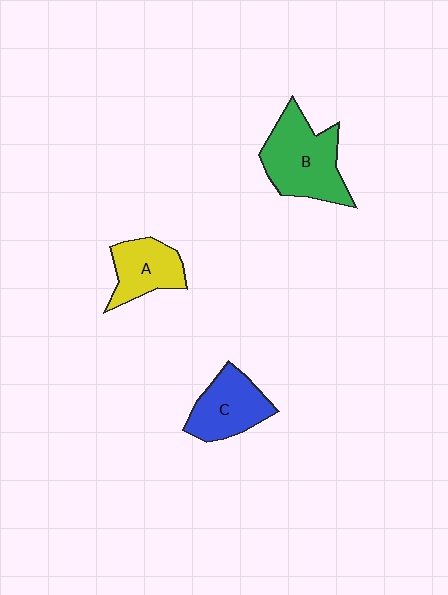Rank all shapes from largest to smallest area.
From largest to smallest: B (green), C (blue), A (yellow).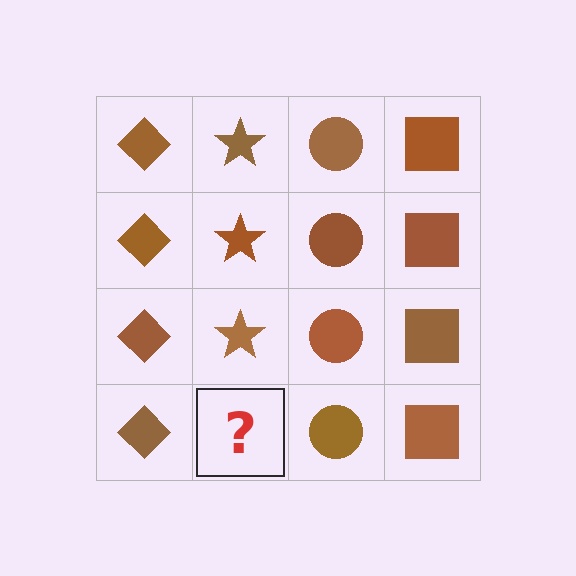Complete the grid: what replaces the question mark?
The question mark should be replaced with a brown star.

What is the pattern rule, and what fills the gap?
The rule is that each column has a consistent shape. The gap should be filled with a brown star.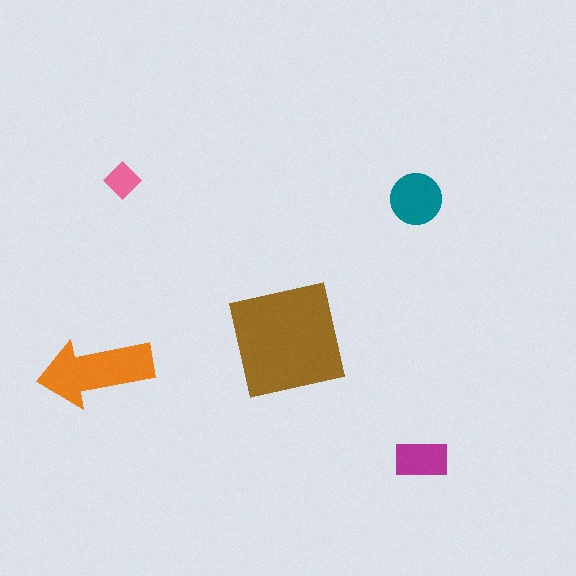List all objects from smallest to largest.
The pink diamond, the magenta rectangle, the teal circle, the orange arrow, the brown square.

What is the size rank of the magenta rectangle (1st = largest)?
4th.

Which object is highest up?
The pink diamond is topmost.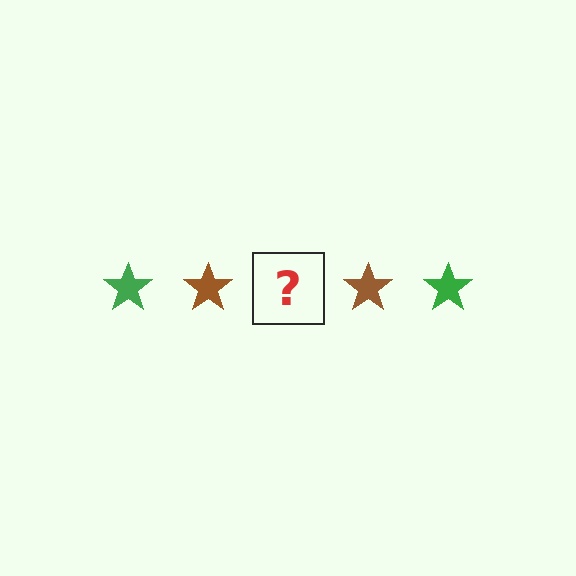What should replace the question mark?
The question mark should be replaced with a green star.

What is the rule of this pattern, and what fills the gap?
The rule is that the pattern cycles through green, brown stars. The gap should be filled with a green star.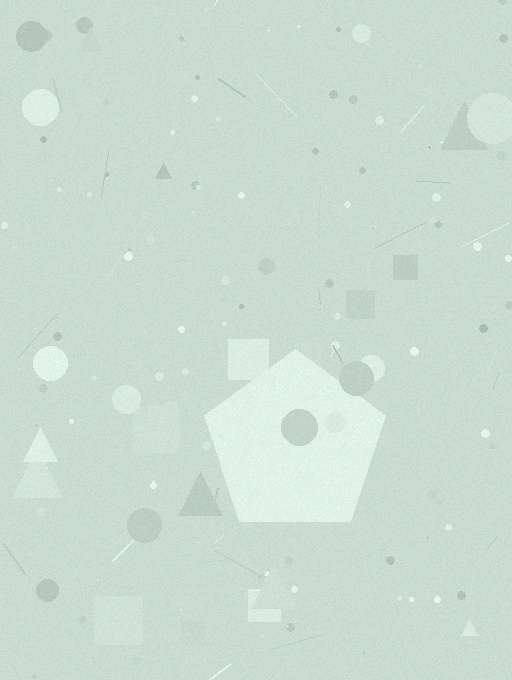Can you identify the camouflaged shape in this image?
The camouflaged shape is a pentagon.